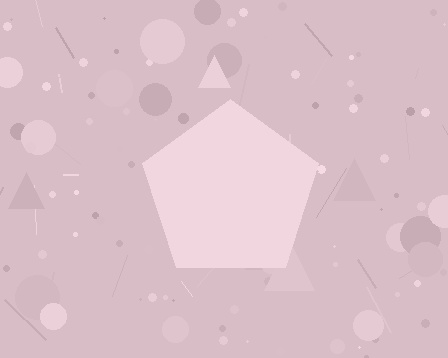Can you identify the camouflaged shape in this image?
The camouflaged shape is a pentagon.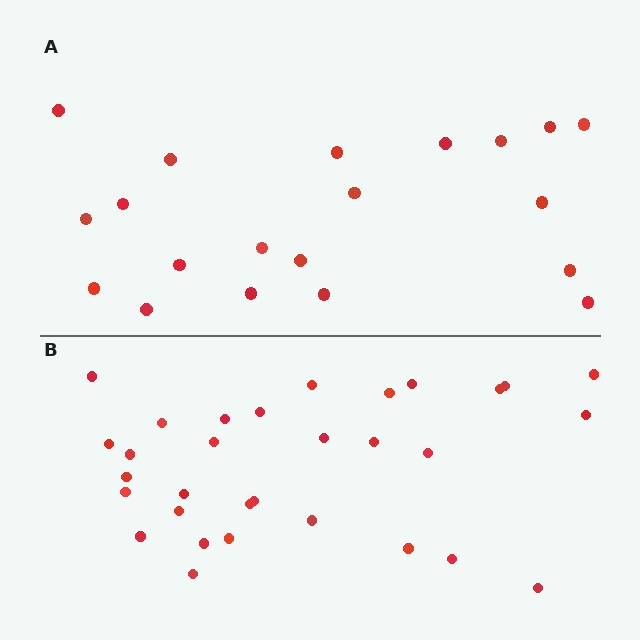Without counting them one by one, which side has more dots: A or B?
Region B (the bottom region) has more dots.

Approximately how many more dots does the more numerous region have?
Region B has roughly 12 or so more dots than region A.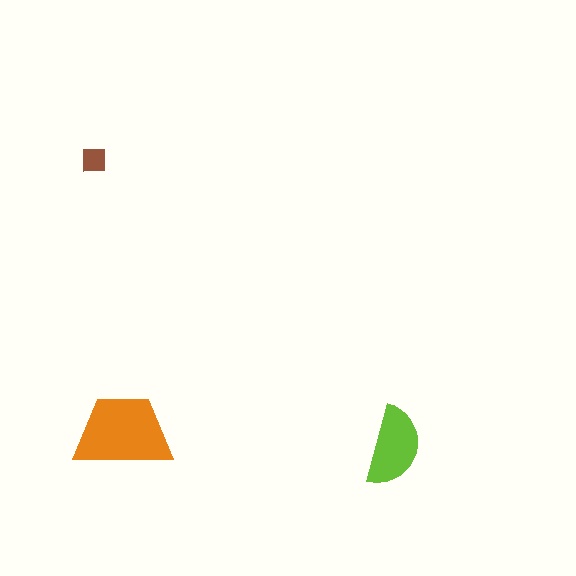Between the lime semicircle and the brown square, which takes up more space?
The lime semicircle.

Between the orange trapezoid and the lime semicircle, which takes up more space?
The orange trapezoid.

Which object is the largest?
The orange trapezoid.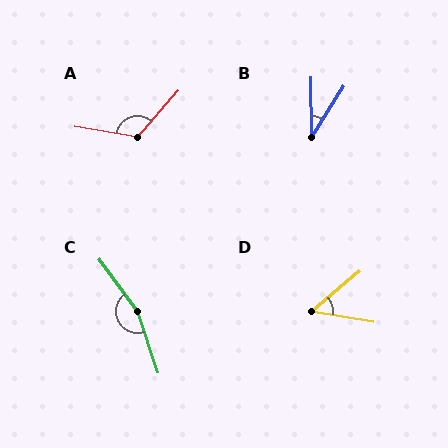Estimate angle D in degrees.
Approximately 49 degrees.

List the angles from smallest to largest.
B (33°), D (49°), A (122°), C (162°).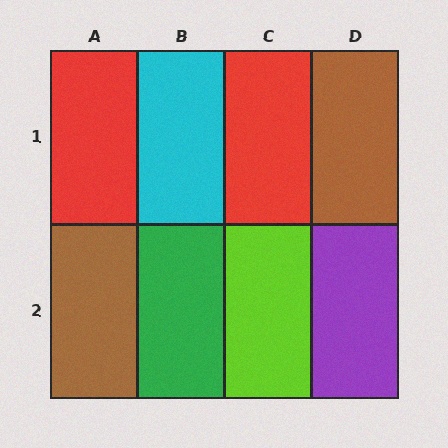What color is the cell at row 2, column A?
Brown.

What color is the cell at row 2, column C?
Lime.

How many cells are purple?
1 cell is purple.